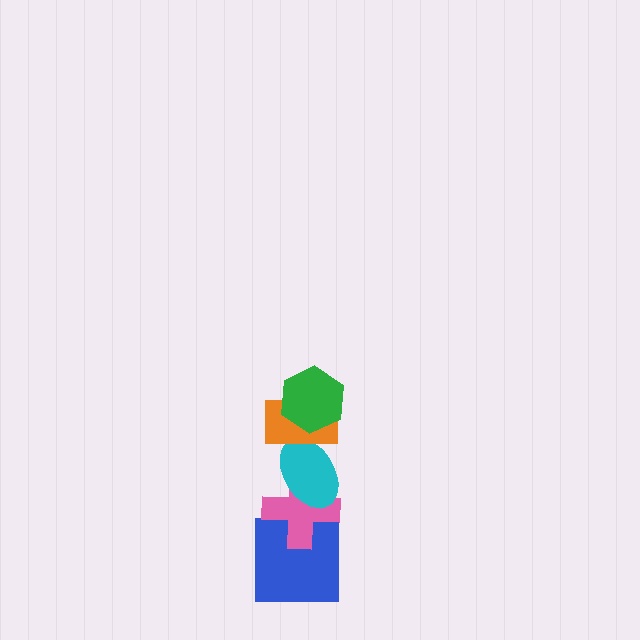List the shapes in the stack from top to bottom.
From top to bottom: the green hexagon, the orange rectangle, the cyan ellipse, the pink cross, the blue square.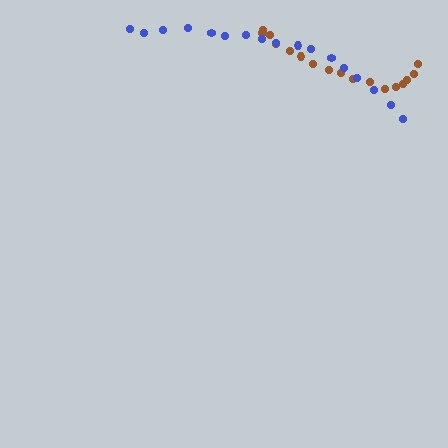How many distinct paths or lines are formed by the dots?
There are 2 distinct paths.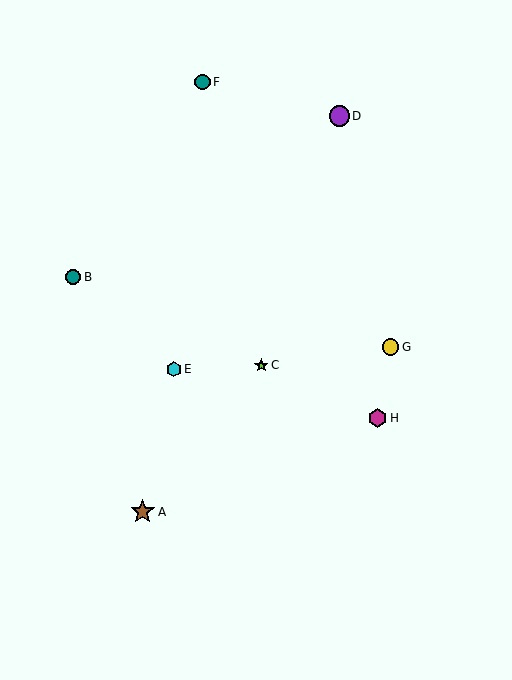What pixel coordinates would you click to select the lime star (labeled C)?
Click at (261, 365) to select the lime star C.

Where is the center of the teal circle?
The center of the teal circle is at (202, 82).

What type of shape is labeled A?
Shape A is a brown star.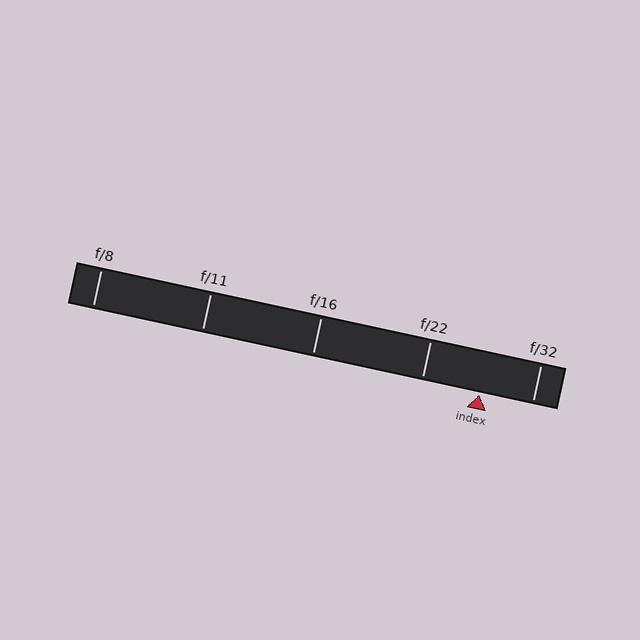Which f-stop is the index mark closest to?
The index mark is closest to f/32.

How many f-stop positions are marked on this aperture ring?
There are 5 f-stop positions marked.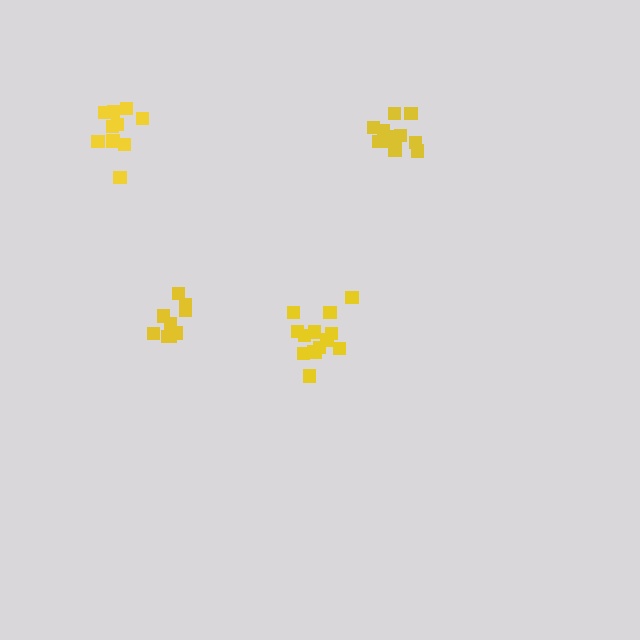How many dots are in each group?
Group 1: 10 dots, Group 2: 11 dots, Group 3: 10 dots, Group 4: 14 dots (45 total).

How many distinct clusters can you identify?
There are 4 distinct clusters.